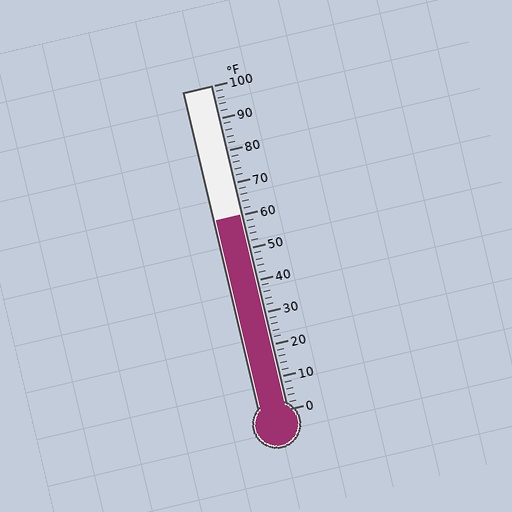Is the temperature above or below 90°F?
The temperature is below 90°F.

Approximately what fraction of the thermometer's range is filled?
The thermometer is filled to approximately 60% of its range.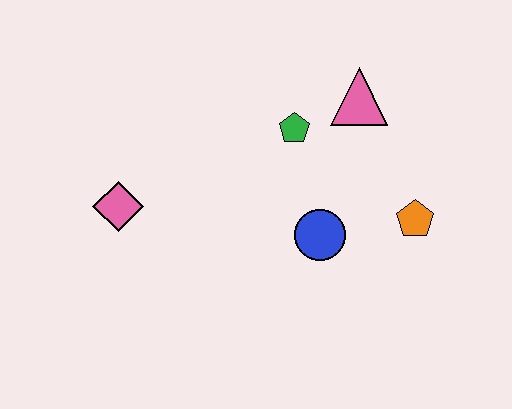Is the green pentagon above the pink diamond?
Yes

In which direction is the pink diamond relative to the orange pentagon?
The pink diamond is to the left of the orange pentagon.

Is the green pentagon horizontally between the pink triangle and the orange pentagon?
No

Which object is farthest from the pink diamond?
The orange pentagon is farthest from the pink diamond.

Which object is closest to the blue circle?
The orange pentagon is closest to the blue circle.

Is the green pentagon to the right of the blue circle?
No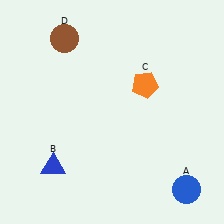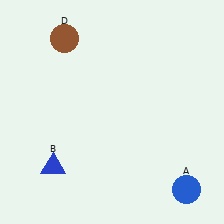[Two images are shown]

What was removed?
The orange pentagon (C) was removed in Image 2.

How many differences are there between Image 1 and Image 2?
There is 1 difference between the two images.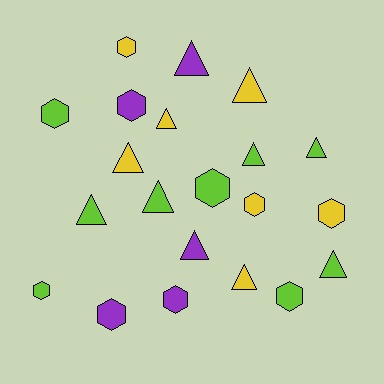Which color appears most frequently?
Lime, with 9 objects.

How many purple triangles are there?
There are 2 purple triangles.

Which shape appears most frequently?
Triangle, with 11 objects.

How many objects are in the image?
There are 21 objects.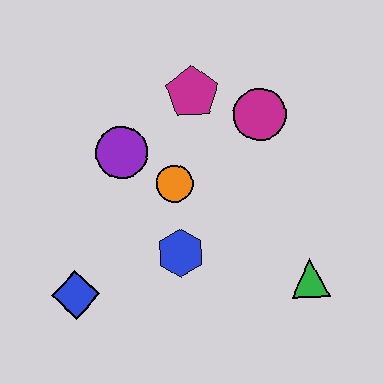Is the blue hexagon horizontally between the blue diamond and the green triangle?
Yes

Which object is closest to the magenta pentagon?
The magenta circle is closest to the magenta pentagon.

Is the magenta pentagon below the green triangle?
No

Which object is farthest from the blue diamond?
The magenta circle is farthest from the blue diamond.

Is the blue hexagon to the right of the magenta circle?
No